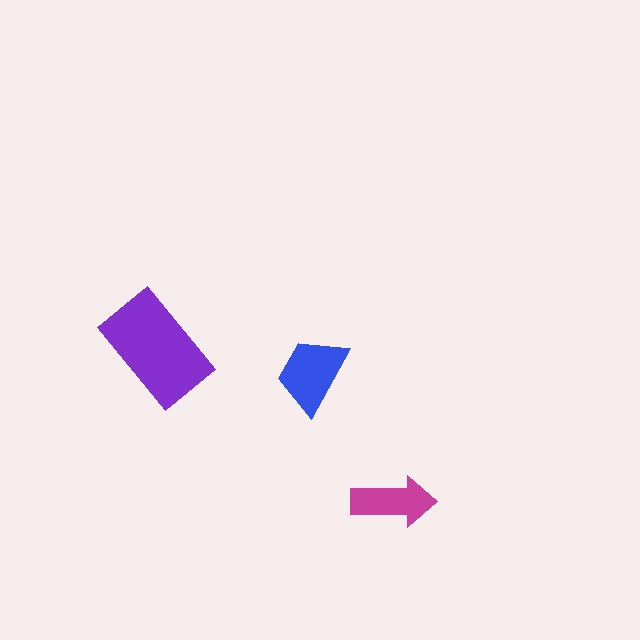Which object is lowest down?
The magenta arrow is bottommost.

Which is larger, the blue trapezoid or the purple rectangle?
The purple rectangle.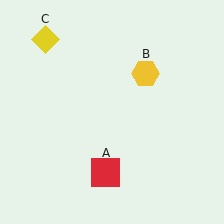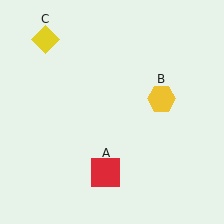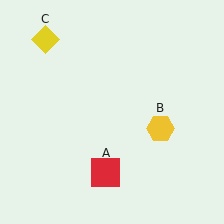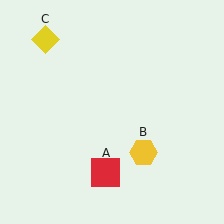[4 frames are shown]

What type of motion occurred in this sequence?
The yellow hexagon (object B) rotated clockwise around the center of the scene.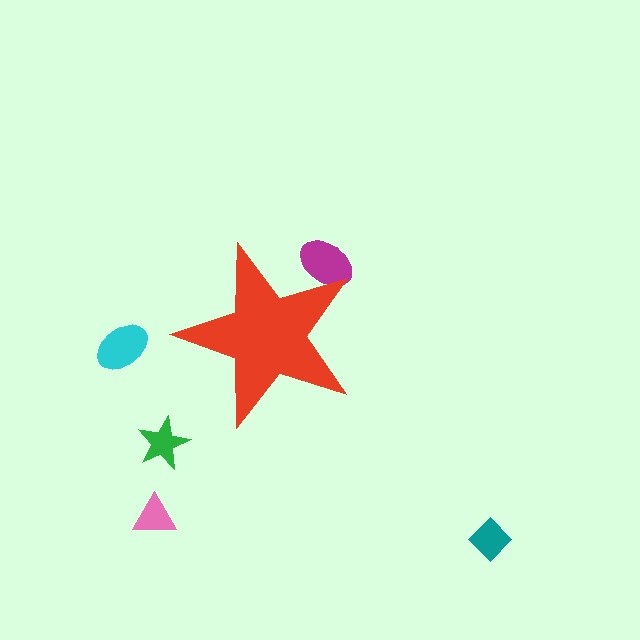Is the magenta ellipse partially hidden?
Yes, the magenta ellipse is partially hidden behind the red star.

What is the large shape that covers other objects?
A red star.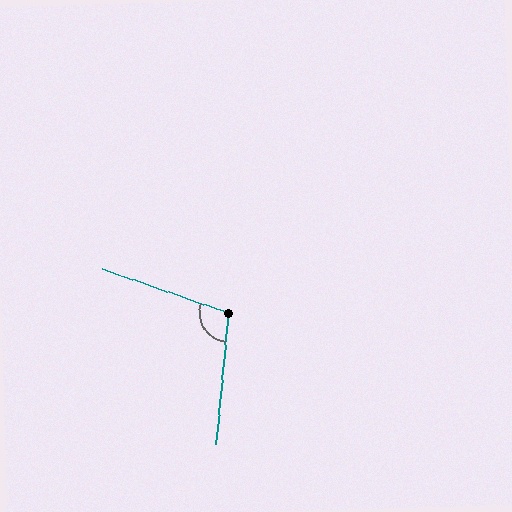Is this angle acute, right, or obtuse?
It is obtuse.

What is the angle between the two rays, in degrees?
Approximately 103 degrees.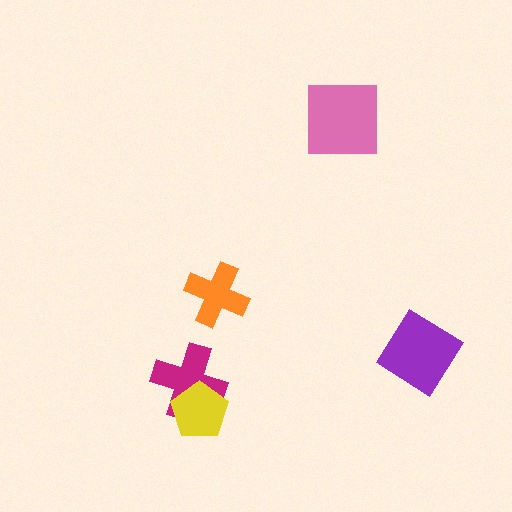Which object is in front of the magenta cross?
The yellow pentagon is in front of the magenta cross.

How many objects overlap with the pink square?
0 objects overlap with the pink square.